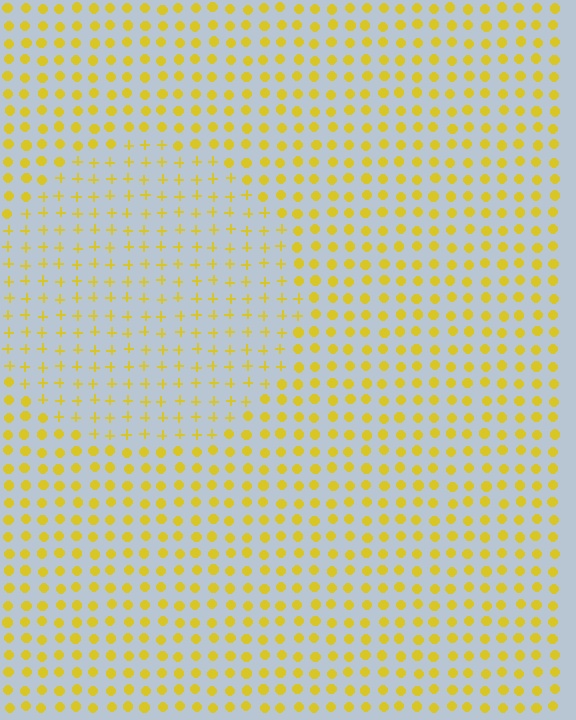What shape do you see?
I see a circle.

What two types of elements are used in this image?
The image uses plus signs inside the circle region and circles outside it.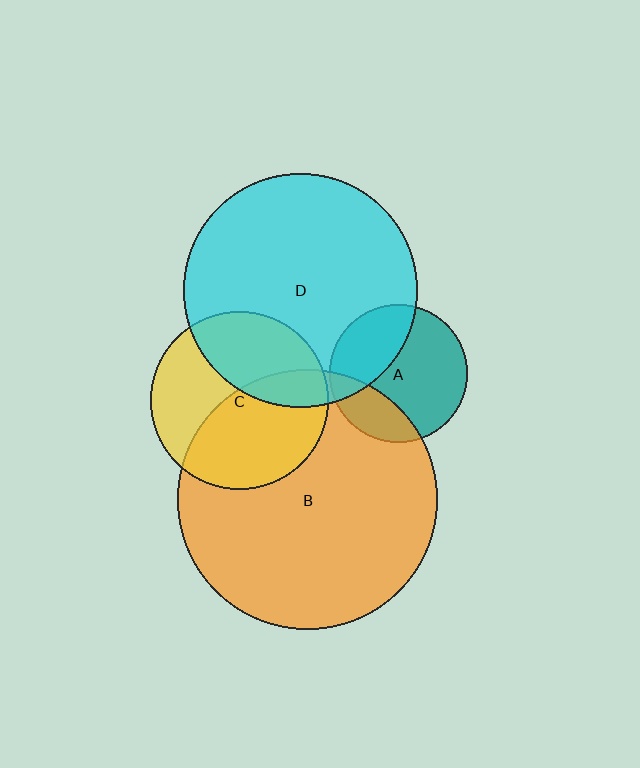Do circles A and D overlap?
Yes.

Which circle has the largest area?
Circle B (orange).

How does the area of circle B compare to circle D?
Approximately 1.2 times.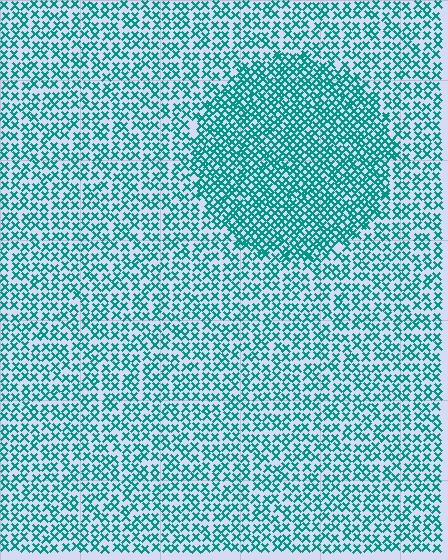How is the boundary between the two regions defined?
The boundary is defined by a change in element density (approximately 1.7x ratio). All elements are the same color, size, and shape.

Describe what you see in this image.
The image contains small teal elements arranged at two different densities. A circle-shaped region is visible where the elements are more densely packed than the surrounding area.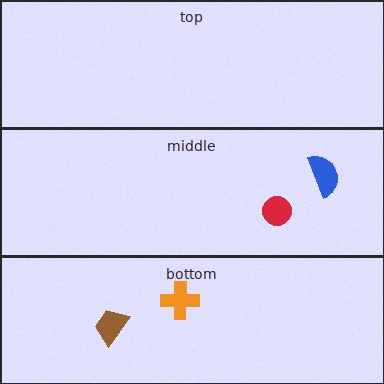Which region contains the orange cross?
The bottom region.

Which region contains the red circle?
The middle region.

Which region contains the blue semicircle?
The middle region.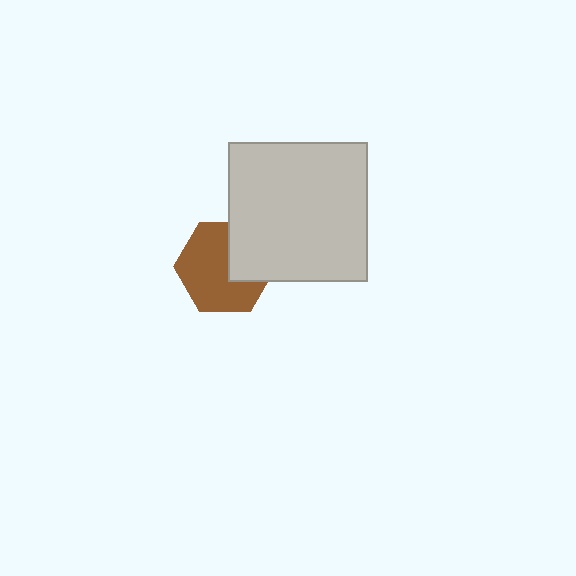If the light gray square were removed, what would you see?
You would see the complete brown hexagon.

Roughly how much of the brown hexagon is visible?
Most of it is visible (roughly 67%).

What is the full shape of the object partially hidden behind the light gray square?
The partially hidden object is a brown hexagon.